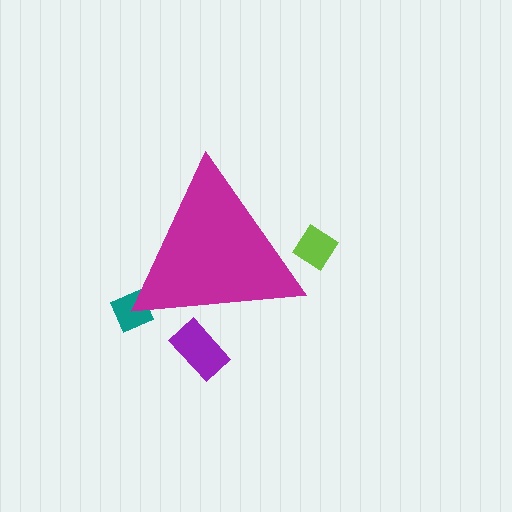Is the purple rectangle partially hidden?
Yes, the purple rectangle is partially hidden behind the magenta triangle.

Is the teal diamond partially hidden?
Yes, the teal diamond is partially hidden behind the magenta triangle.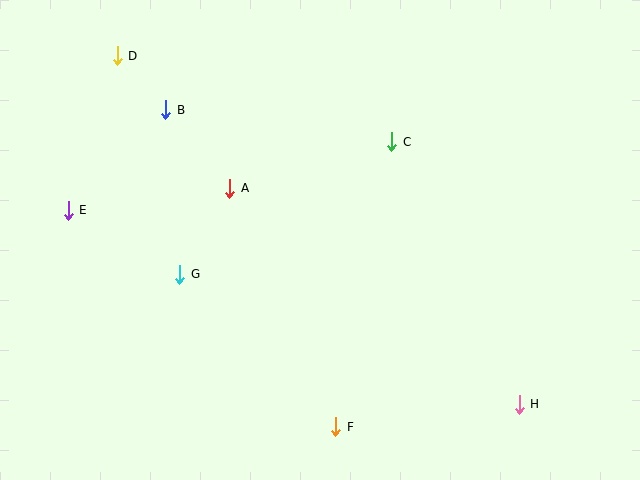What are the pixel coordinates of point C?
Point C is at (392, 142).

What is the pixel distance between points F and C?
The distance between F and C is 290 pixels.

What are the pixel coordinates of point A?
Point A is at (230, 188).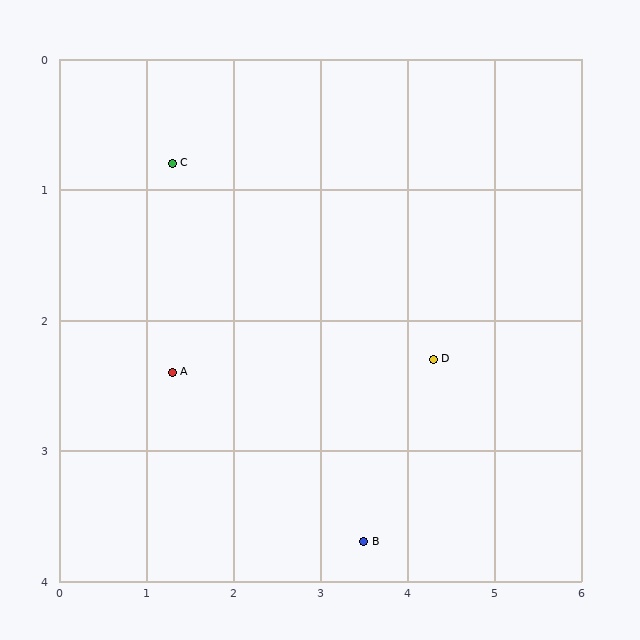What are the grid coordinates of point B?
Point B is at approximately (3.5, 3.7).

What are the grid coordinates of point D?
Point D is at approximately (4.3, 2.3).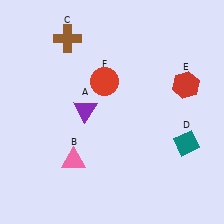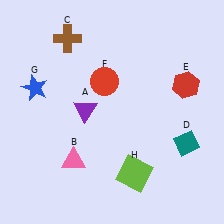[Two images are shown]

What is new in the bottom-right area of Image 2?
A lime square (H) was added in the bottom-right area of Image 2.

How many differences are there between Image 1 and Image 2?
There are 2 differences between the two images.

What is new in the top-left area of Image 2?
A blue star (G) was added in the top-left area of Image 2.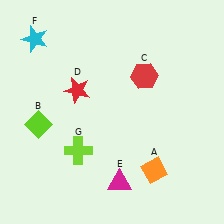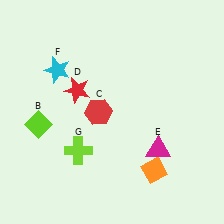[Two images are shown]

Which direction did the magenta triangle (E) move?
The magenta triangle (E) moved right.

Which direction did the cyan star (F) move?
The cyan star (F) moved down.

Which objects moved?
The objects that moved are: the red hexagon (C), the magenta triangle (E), the cyan star (F).